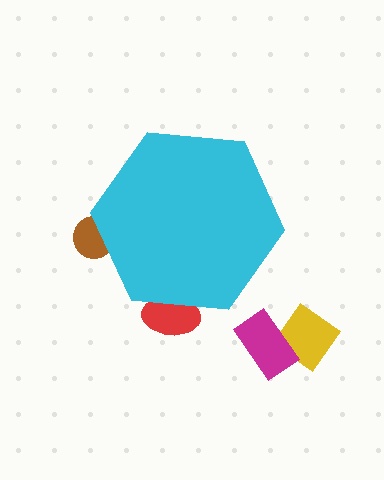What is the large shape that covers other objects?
A cyan hexagon.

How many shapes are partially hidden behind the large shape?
2 shapes are partially hidden.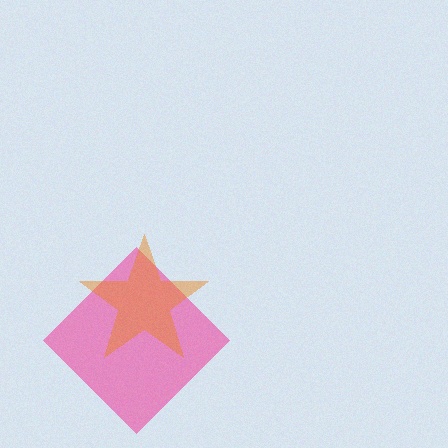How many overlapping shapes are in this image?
There are 2 overlapping shapes in the image.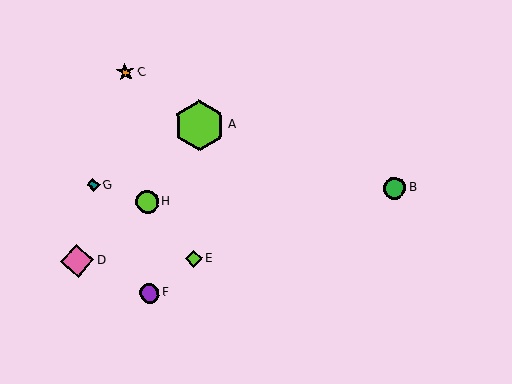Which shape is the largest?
The lime hexagon (labeled A) is the largest.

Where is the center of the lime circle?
The center of the lime circle is at (147, 202).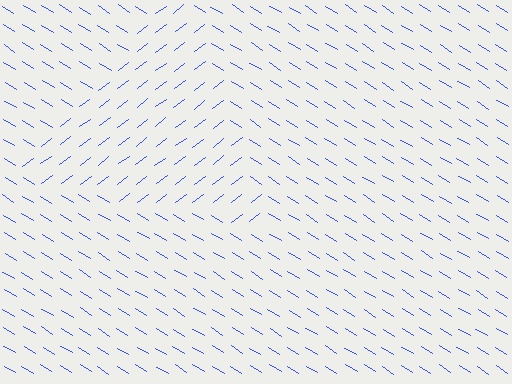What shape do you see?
I see a triangle.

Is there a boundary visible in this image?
Yes, there is a texture boundary formed by a change in line orientation.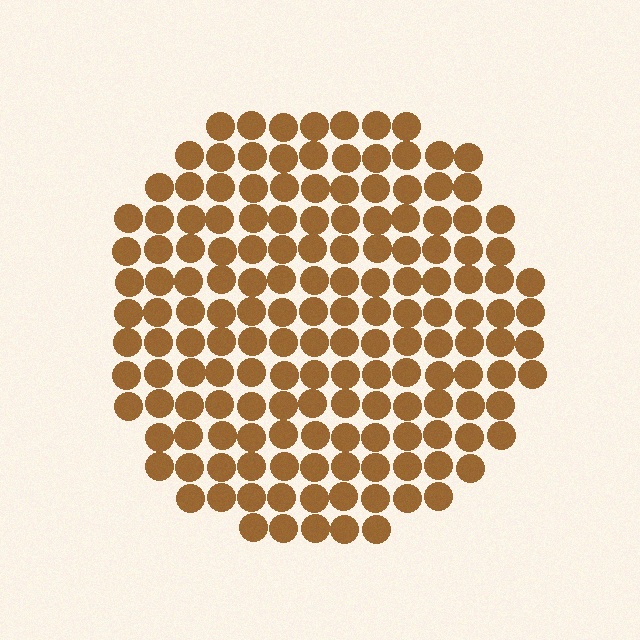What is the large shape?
The large shape is a circle.